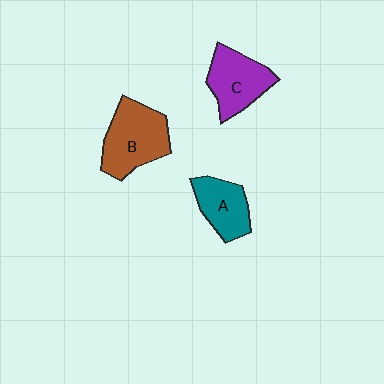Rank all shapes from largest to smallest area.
From largest to smallest: B (brown), C (purple), A (teal).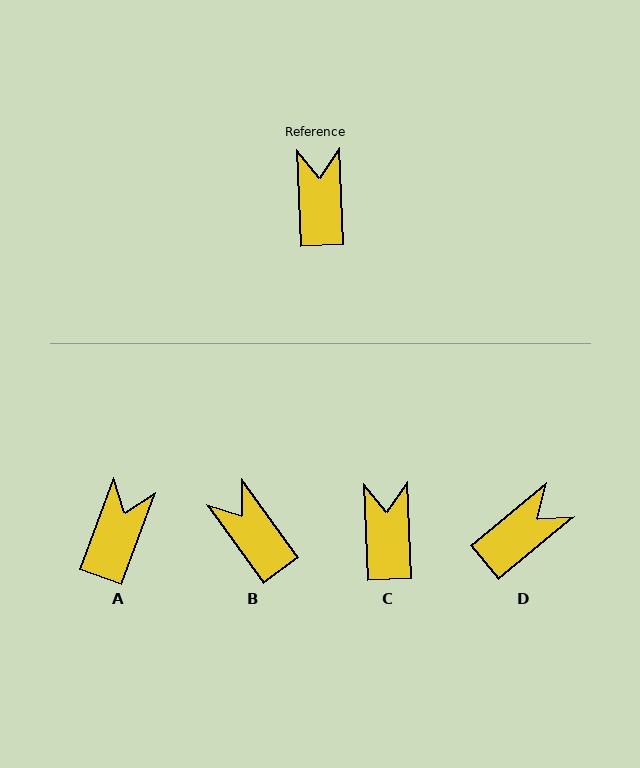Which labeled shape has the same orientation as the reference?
C.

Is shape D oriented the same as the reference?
No, it is off by about 53 degrees.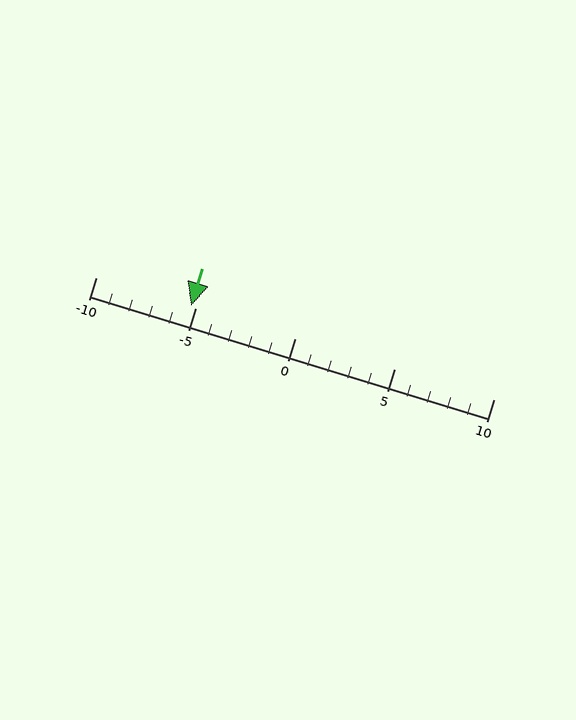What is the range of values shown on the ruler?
The ruler shows values from -10 to 10.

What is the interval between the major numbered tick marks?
The major tick marks are spaced 5 units apart.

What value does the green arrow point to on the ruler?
The green arrow points to approximately -5.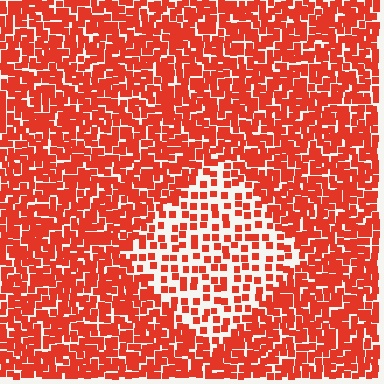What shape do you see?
I see a diamond.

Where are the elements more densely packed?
The elements are more densely packed outside the diamond boundary.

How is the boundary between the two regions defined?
The boundary is defined by a change in element density (approximately 2.2x ratio). All elements are the same color, size, and shape.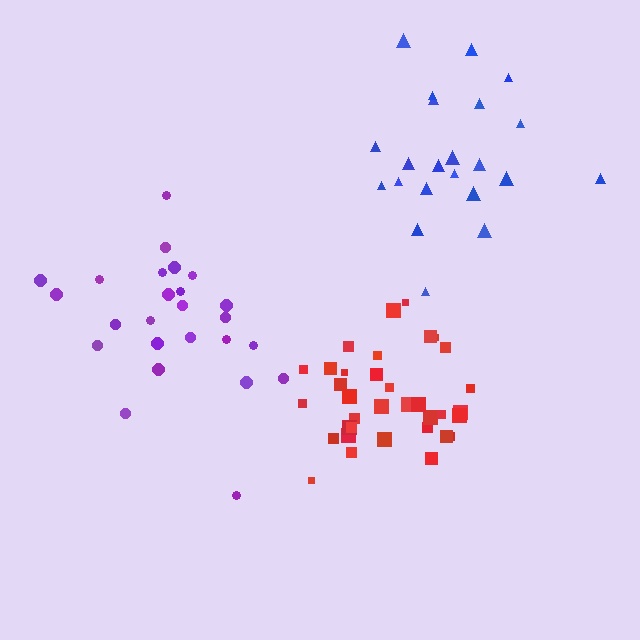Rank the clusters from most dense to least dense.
red, purple, blue.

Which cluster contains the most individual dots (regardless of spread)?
Red (35).